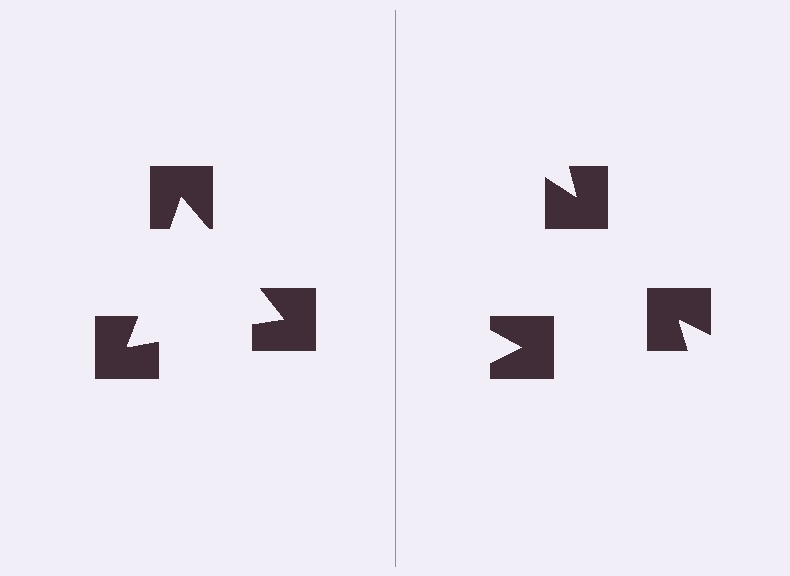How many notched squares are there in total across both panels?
6 — 3 on each side.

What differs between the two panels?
The notched squares are positioned identically on both sides; only the wedge orientations differ. On the left they align to a triangle; on the right they are misaligned.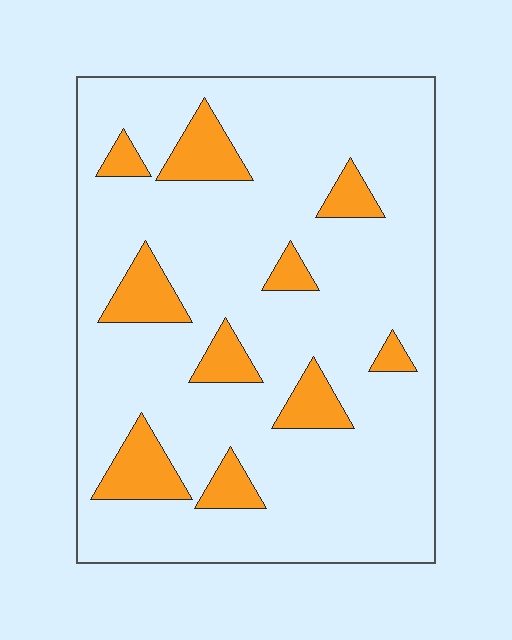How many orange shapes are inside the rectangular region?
10.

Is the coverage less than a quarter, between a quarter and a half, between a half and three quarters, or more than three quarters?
Less than a quarter.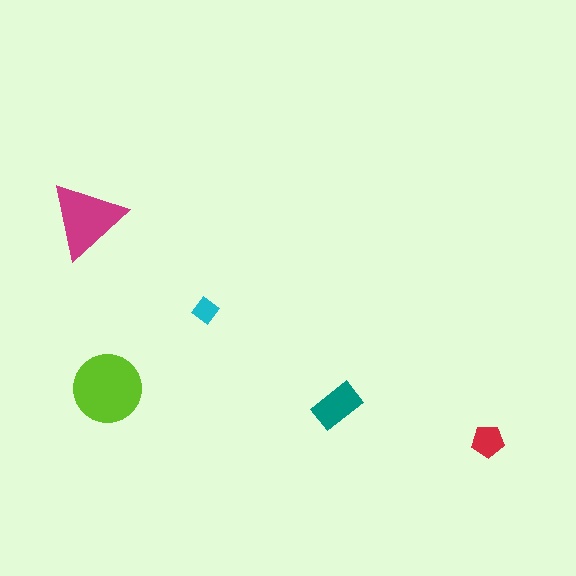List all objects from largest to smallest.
The lime circle, the magenta triangle, the teal rectangle, the red pentagon, the cyan diamond.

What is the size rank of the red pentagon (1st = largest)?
4th.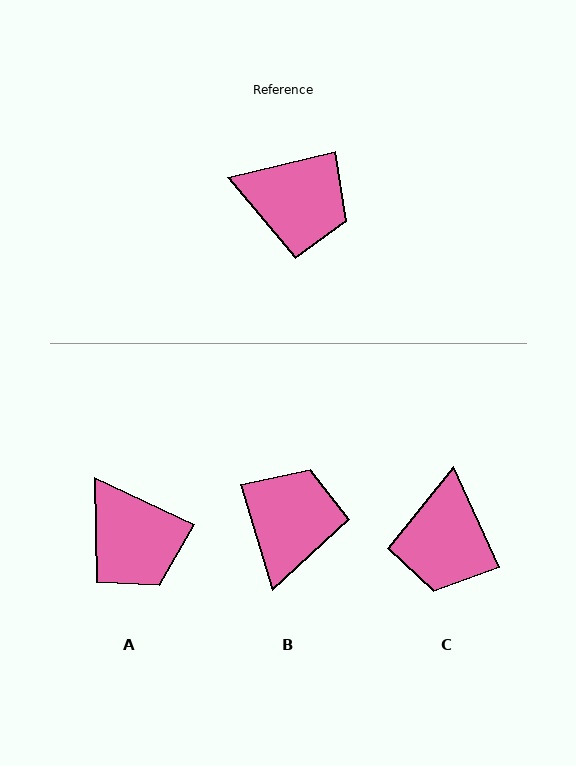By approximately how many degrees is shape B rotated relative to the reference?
Approximately 93 degrees counter-clockwise.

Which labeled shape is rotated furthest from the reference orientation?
B, about 93 degrees away.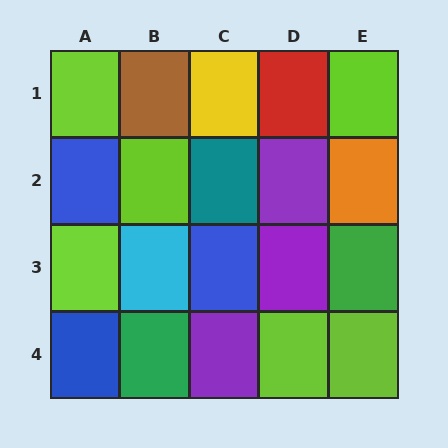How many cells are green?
2 cells are green.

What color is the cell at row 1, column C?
Yellow.